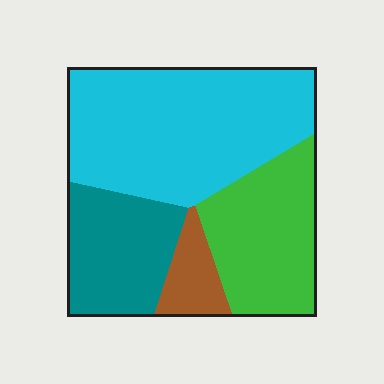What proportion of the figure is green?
Green takes up between a quarter and a half of the figure.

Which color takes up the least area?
Brown, at roughly 10%.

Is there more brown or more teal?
Teal.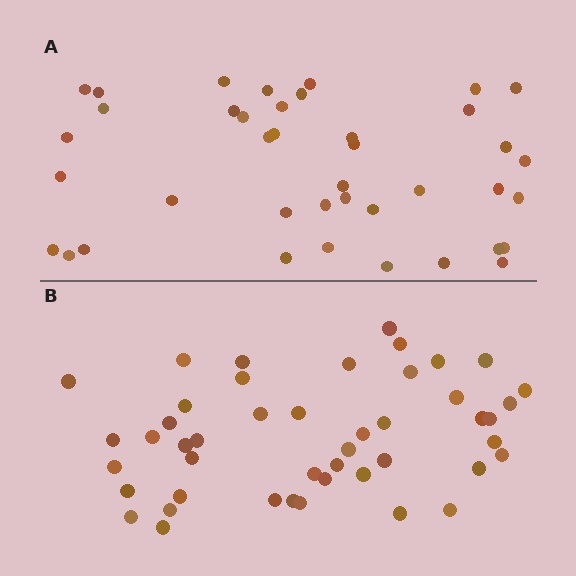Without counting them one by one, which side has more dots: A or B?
Region B (the bottom region) has more dots.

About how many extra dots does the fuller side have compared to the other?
Region B has about 6 more dots than region A.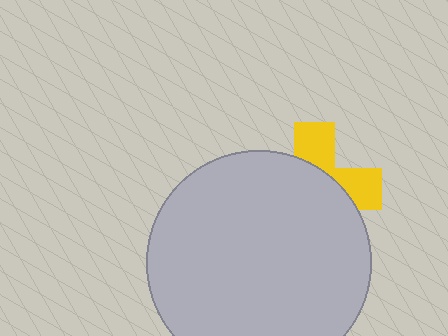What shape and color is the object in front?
The object in front is a light gray circle.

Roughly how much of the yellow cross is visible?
A small part of it is visible (roughly 36%).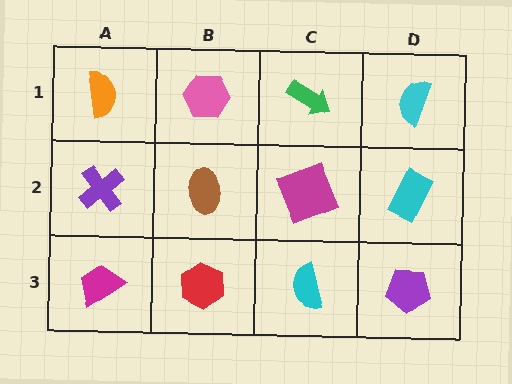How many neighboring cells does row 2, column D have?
3.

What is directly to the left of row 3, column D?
A cyan semicircle.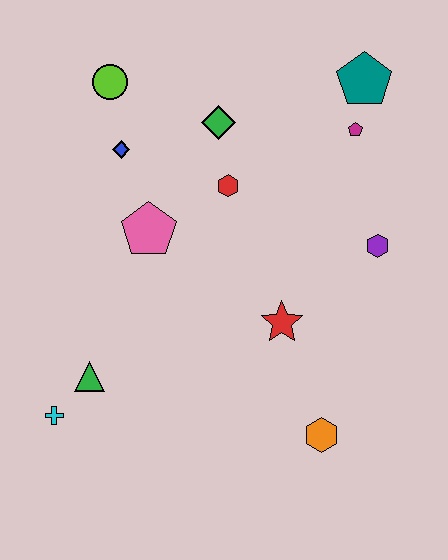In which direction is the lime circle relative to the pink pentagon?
The lime circle is above the pink pentagon.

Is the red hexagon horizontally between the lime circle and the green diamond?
No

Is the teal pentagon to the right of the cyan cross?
Yes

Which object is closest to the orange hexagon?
The red star is closest to the orange hexagon.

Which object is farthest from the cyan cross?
The teal pentagon is farthest from the cyan cross.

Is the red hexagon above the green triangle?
Yes